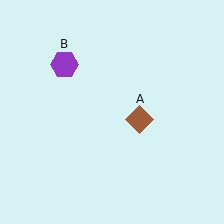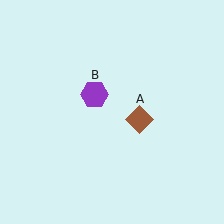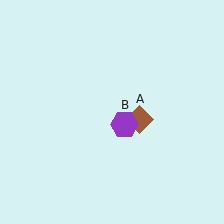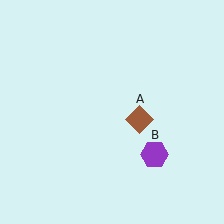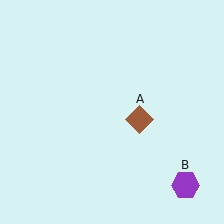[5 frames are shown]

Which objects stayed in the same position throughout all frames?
Brown diamond (object A) remained stationary.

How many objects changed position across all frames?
1 object changed position: purple hexagon (object B).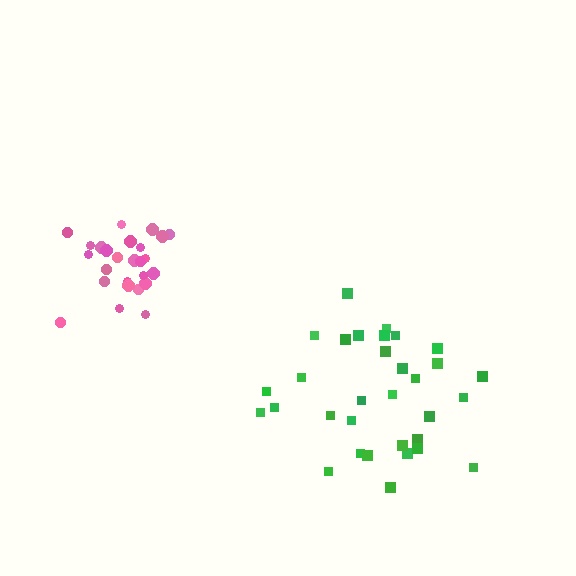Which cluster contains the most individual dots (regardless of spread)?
Green (32).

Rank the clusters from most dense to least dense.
pink, green.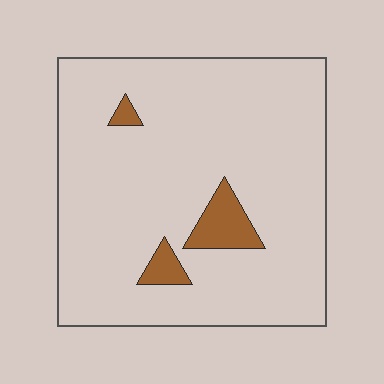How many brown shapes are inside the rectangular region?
3.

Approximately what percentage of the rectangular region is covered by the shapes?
Approximately 5%.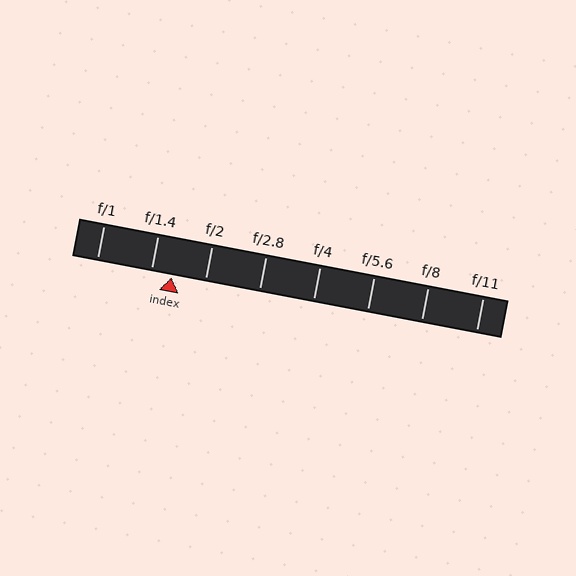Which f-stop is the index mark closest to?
The index mark is closest to f/1.4.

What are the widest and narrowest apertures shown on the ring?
The widest aperture shown is f/1 and the narrowest is f/11.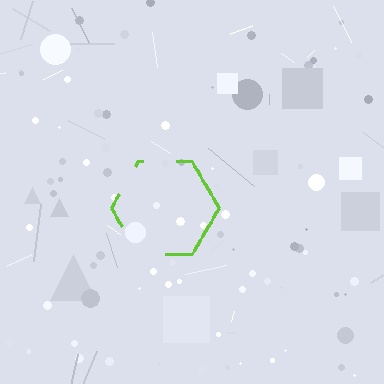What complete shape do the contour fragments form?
The contour fragments form a hexagon.